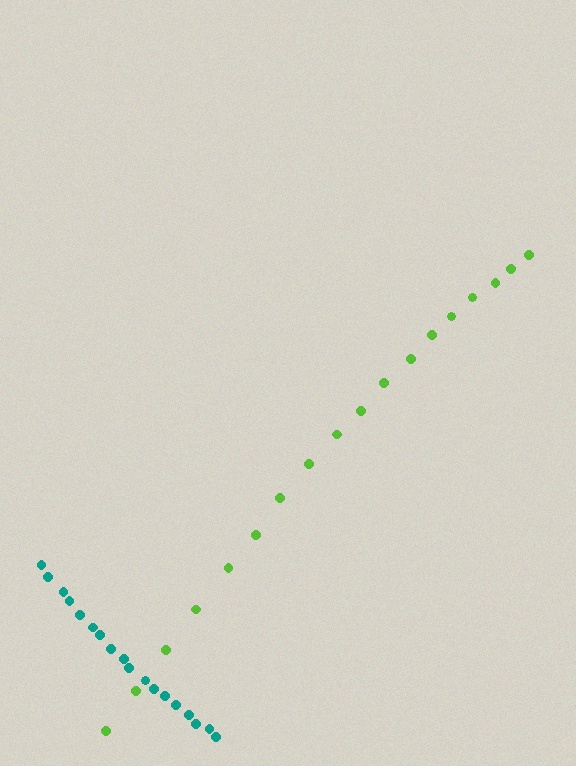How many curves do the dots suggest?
There are 2 distinct paths.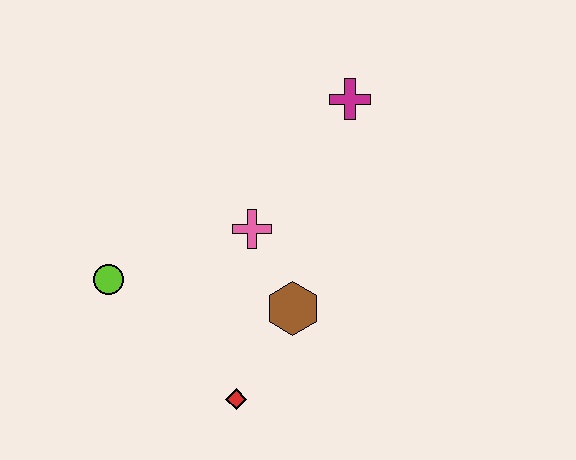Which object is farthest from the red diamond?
The magenta cross is farthest from the red diamond.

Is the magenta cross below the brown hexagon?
No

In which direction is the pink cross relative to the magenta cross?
The pink cross is below the magenta cross.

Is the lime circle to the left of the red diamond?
Yes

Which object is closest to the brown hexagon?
The pink cross is closest to the brown hexagon.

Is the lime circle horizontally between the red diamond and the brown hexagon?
No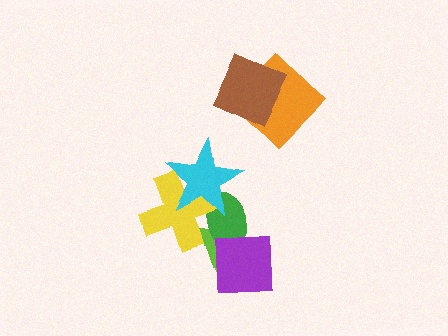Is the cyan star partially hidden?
No, no other shape covers it.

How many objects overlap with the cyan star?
2 objects overlap with the cyan star.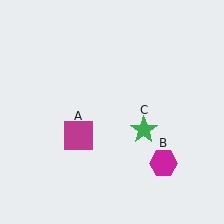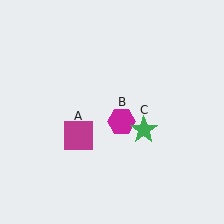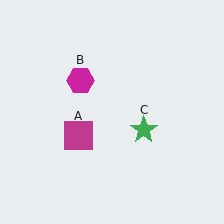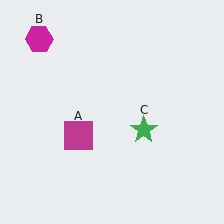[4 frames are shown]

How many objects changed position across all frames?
1 object changed position: magenta hexagon (object B).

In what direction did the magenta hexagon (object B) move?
The magenta hexagon (object B) moved up and to the left.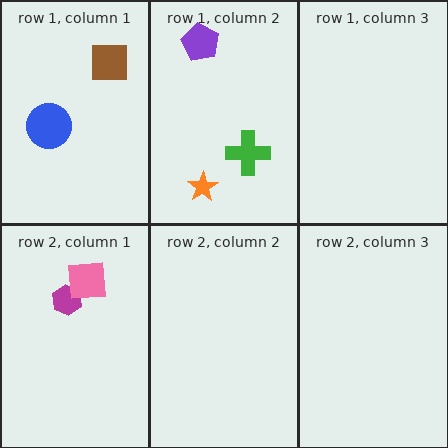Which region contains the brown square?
The row 1, column 1 region.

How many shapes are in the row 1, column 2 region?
3.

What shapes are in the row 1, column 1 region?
The brown square, the blue circle.